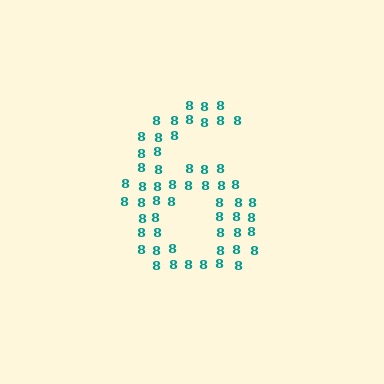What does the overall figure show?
The overall figure shows the digit 6.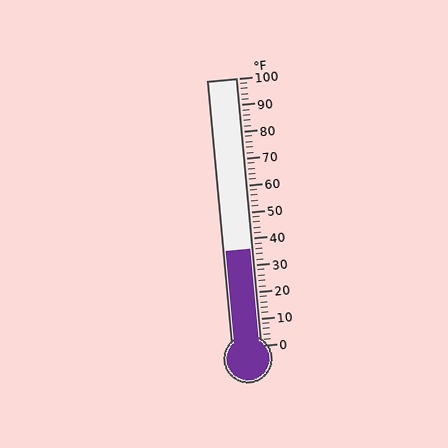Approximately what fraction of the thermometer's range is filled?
The thermometer is filled to approximately 35% of its range.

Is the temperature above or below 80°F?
The temperature is below 80°F.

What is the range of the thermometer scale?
The thermometer scale ranges from 0°F to 100°F.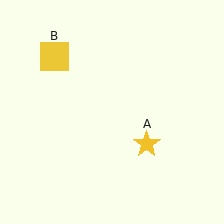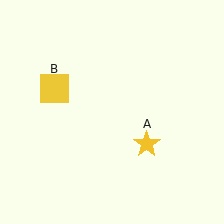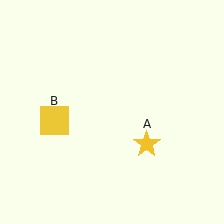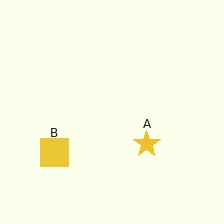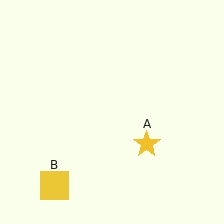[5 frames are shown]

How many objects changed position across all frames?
1 object changed position: yellow square (object B).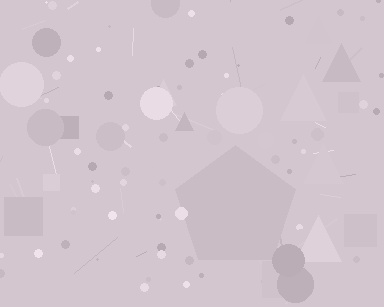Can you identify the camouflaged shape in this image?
The camouflaged shape is a pentagon.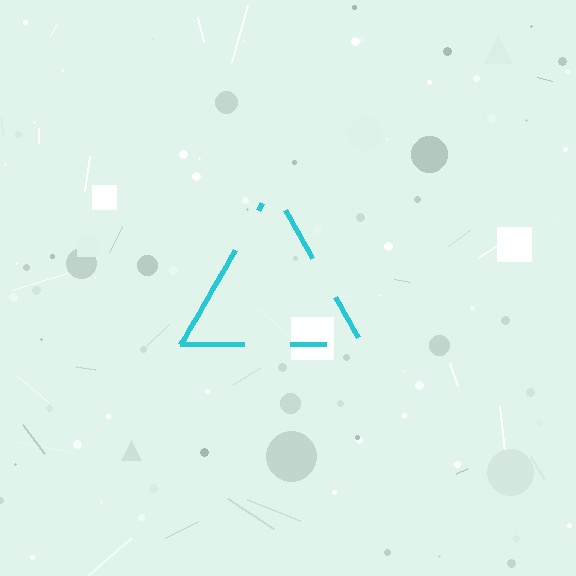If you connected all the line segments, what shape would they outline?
They would outline a triangle.